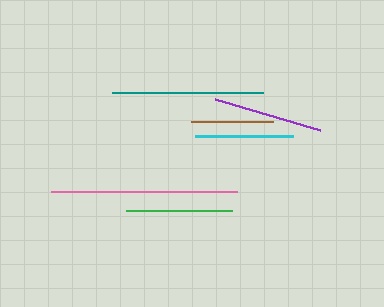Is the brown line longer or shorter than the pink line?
The pink line is longer than the brown line.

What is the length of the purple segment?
The purple segment is approximately 110 pixels long.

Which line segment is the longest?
The pink line is the longest at approximately 186 pixels.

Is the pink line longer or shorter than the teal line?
The pink line is longer than the teal line.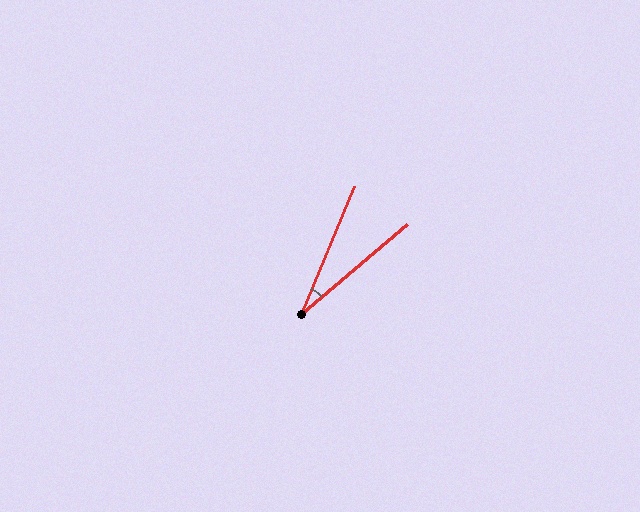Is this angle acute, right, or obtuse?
It is acute.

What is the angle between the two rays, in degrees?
Approximately 27 degrees.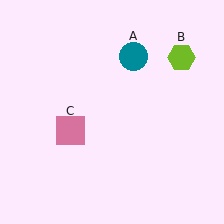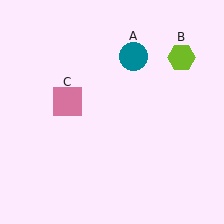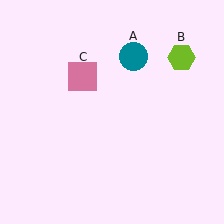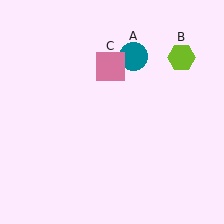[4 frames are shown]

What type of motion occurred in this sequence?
The pink square (object C) rotated clockwise around the center of the scene.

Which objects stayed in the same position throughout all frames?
Teal circle (object A) and lime hexagon (object B) remained stationary.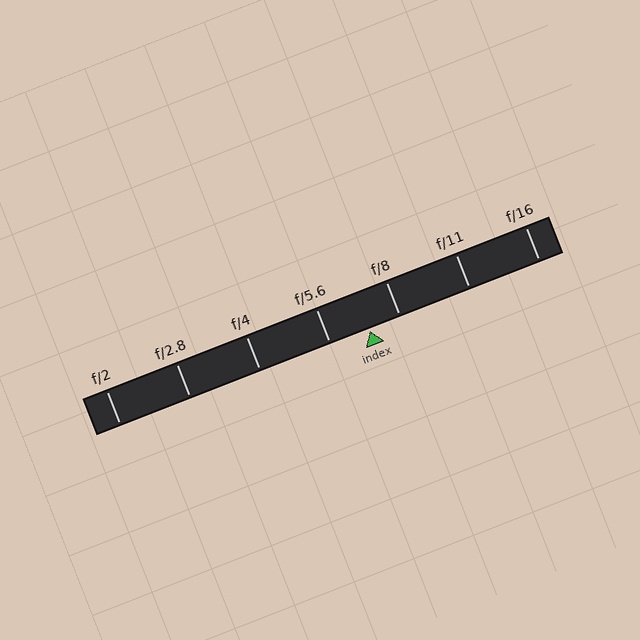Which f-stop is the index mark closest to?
The index mark is closest to f/8.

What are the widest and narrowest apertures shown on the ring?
The widest aperture shown is f/2 and the narrowest is f/16.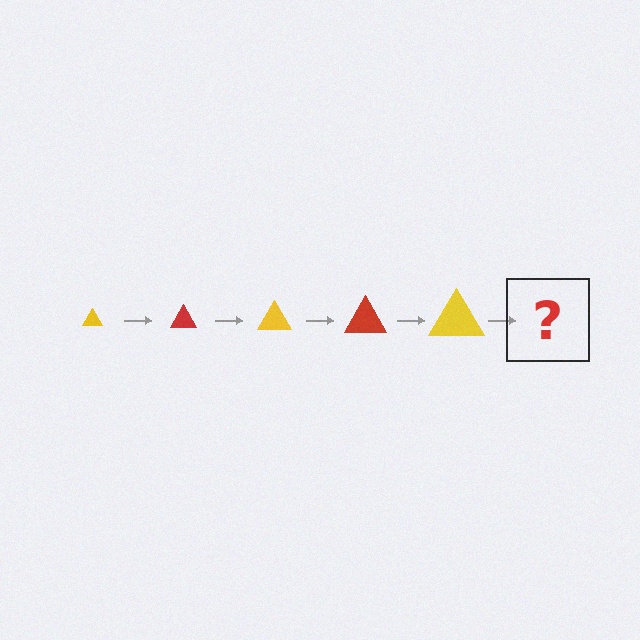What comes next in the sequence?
The next element should be a red triangle, larger than the previous one.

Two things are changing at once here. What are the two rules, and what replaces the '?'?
The two rules are that the triangle grows larger each step and the color cycles through yellow and red. The '?' should be a red triangle, larger than the previous one.